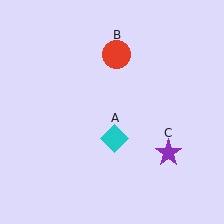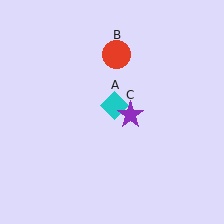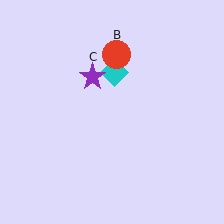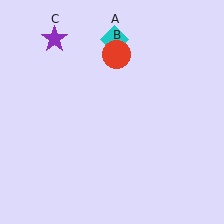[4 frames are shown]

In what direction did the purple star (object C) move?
The purple star (object C) moved up and to the left.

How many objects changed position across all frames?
2 objects changed position: cyan diamond (object A), purple star (object C).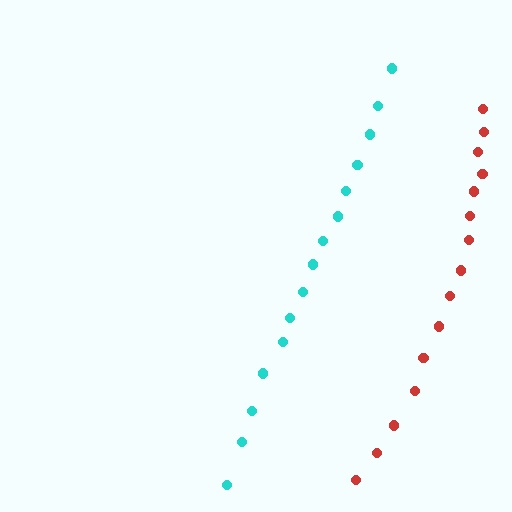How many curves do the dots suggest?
There are 2 distinct paths.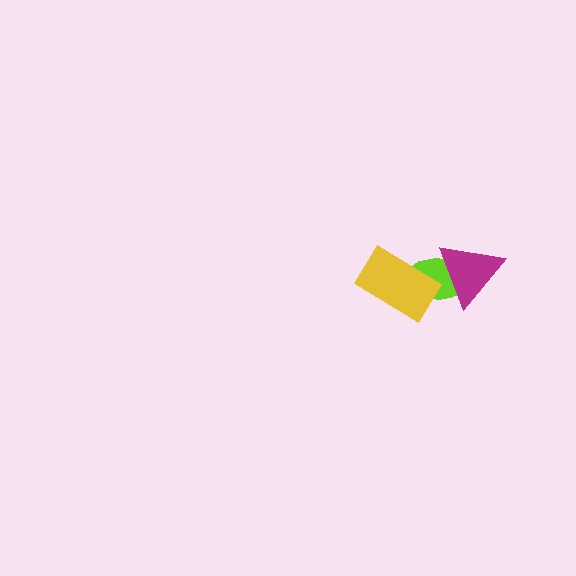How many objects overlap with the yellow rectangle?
1 object overlaps with the yellow rectangle.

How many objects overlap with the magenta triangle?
1 object overlaps with the magenta triangle.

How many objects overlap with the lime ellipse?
2 objects overlap with the lime ellipse.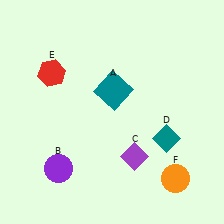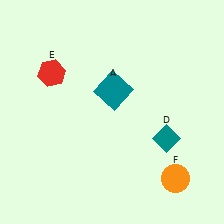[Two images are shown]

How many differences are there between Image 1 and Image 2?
There are 2 differences between the two images.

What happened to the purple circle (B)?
The purple circle (B) was removed in Image 2. It was in the bottom-left area of Image 1.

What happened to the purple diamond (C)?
The purple diamond (C) was removed in Image 2. It was in the bottom-right area of Image 1.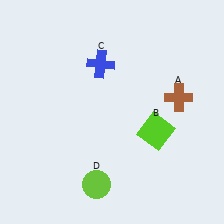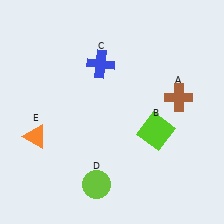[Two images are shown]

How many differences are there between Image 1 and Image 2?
There is 1 difference between the two images.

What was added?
An orange triangle (E) was added in Image 2.